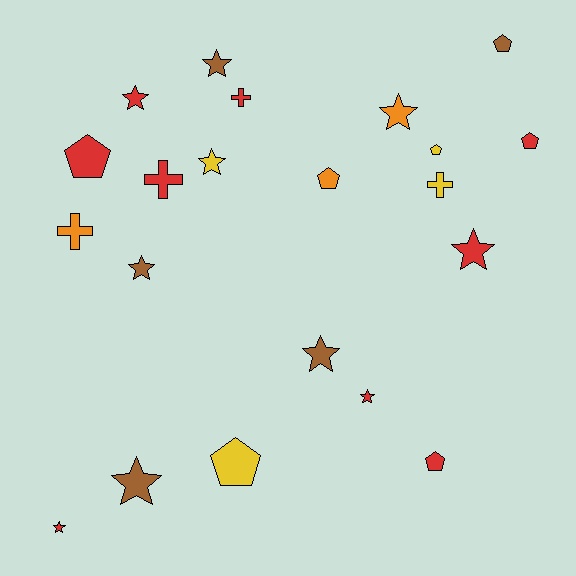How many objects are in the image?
There are 21 objects.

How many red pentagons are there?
There are 3 red pentagons.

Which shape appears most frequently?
Star, with 10 objects.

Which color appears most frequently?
Red, with 9 objects.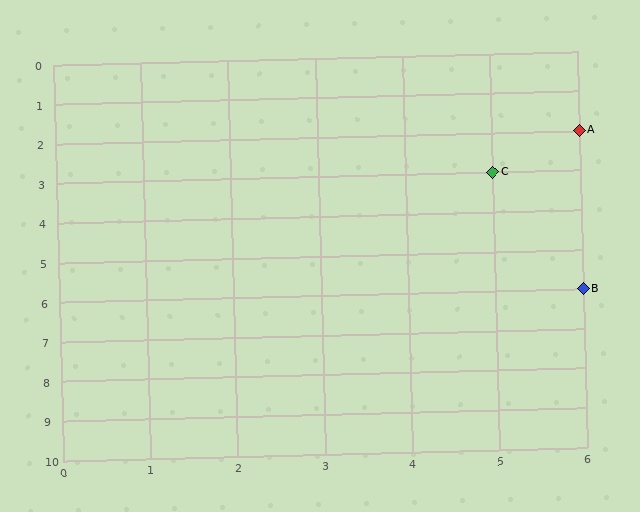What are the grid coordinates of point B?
Point B is at grid coordinates (6, 6).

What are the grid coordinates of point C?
Point C is at grid coordinates (5, 3).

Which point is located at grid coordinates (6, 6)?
Point B is at (6, 6).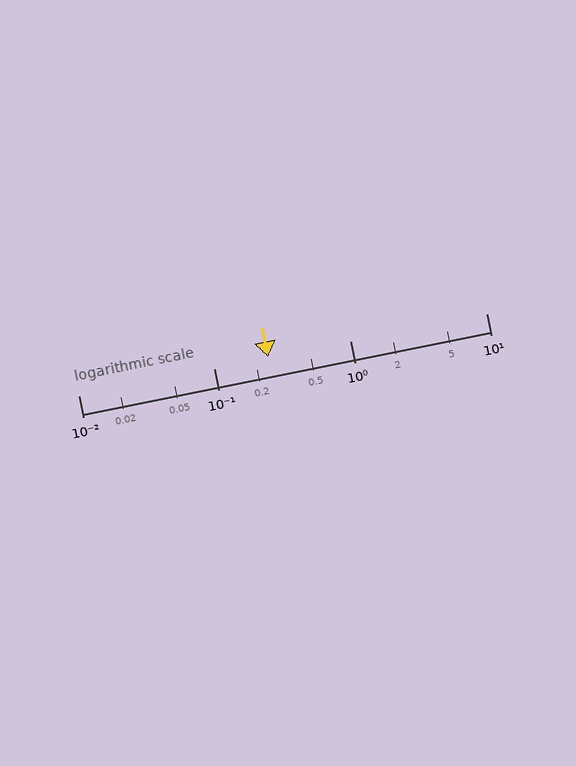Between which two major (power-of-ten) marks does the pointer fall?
The pointer is between 0.1 and 1.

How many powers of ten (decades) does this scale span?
The scale spans 3 decades, from 0.01 to 10.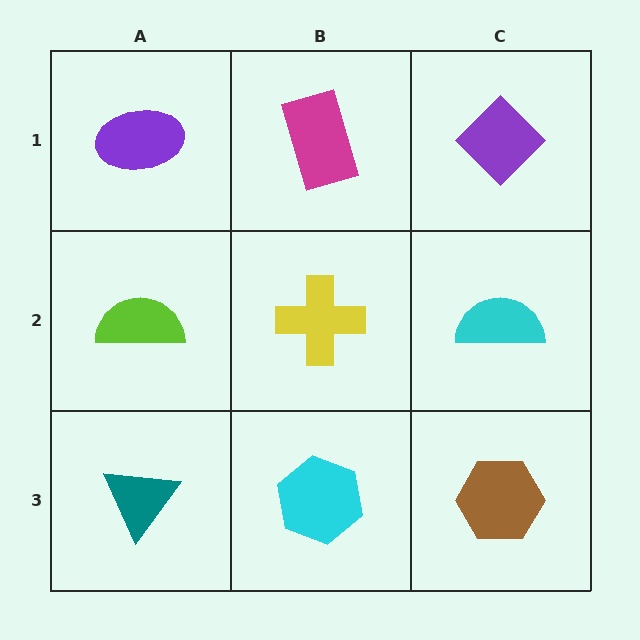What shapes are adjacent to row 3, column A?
A lime semicircle (row 2, column A), a cyan hexagon (row 3, column B).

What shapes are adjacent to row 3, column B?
A yellow cross (row 2, column B), a teal triangle (row 3, column A), a brown hexagon (row 3, column C).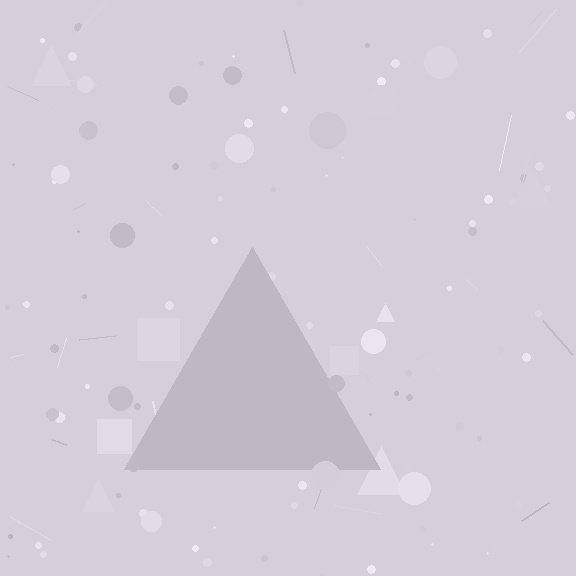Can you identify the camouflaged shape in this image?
The camouflaged shape is a triangle.